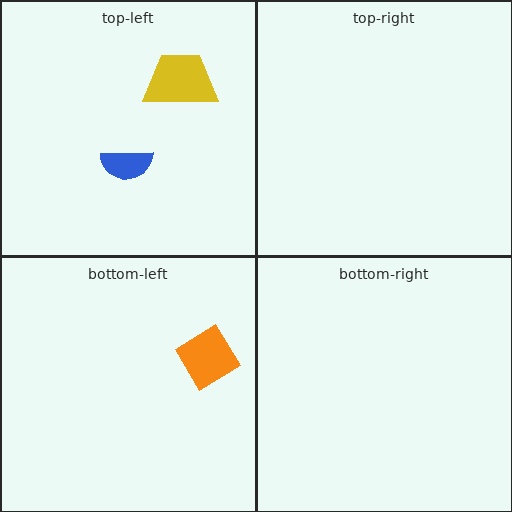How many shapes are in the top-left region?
2.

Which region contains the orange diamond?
The bottom-left region.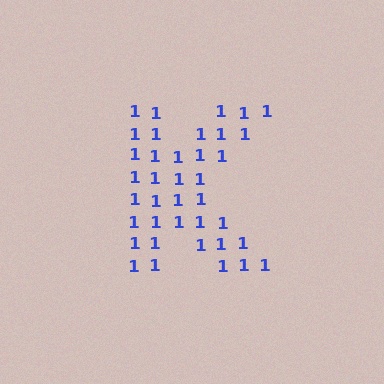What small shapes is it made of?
It is made of small digit 1's.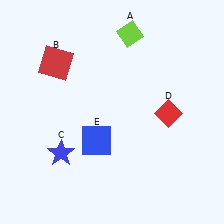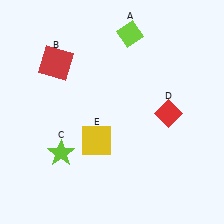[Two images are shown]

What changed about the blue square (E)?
In Image 1, E is blue. In Image 2, it changed to yellow.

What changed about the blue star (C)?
In Image 1, C is blue. In Image 2, it changed to lime.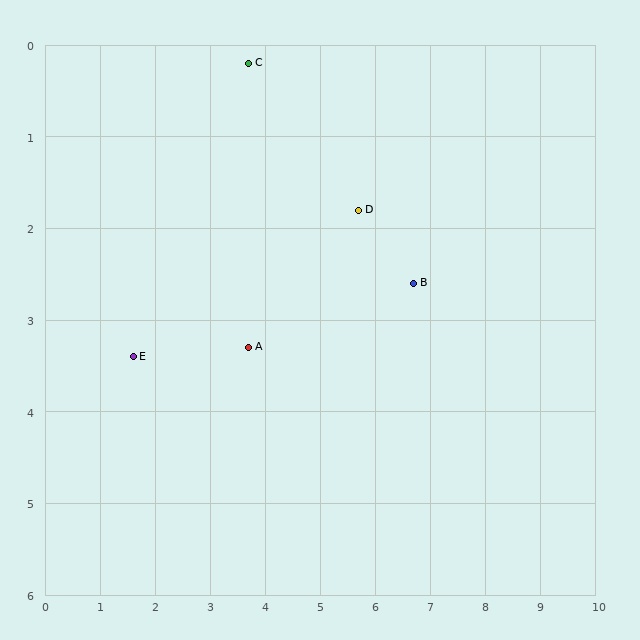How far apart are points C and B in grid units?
Points C and B are about 3.8 grid units apart.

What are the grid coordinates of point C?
Point C is at approximately (3.7, 0.2).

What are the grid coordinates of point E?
Point E is at approximately (1.6, 3.4).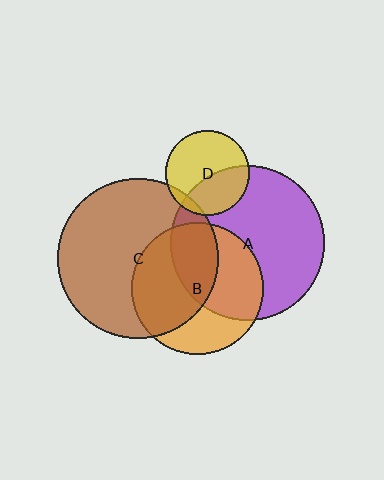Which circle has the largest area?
Circle C (brown).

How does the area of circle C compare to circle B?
Approximately 1.5 times.